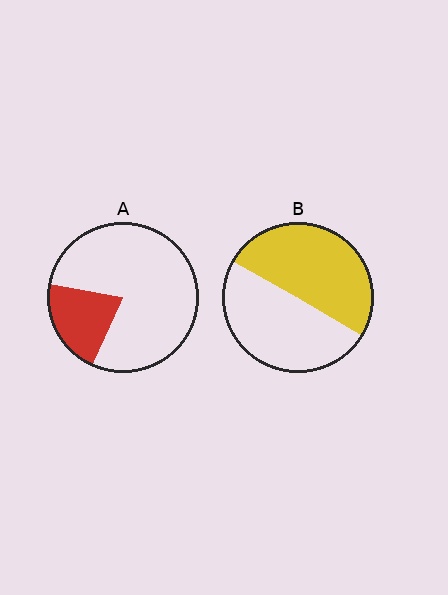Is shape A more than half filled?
No.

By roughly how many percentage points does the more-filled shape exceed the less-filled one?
By roughly 30 percentage points (B over A).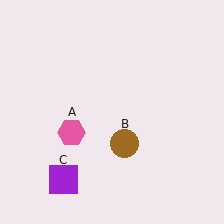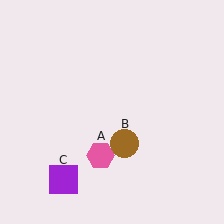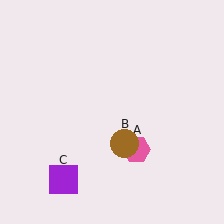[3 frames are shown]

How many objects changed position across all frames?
1 object changed position: pink hexagon (object A).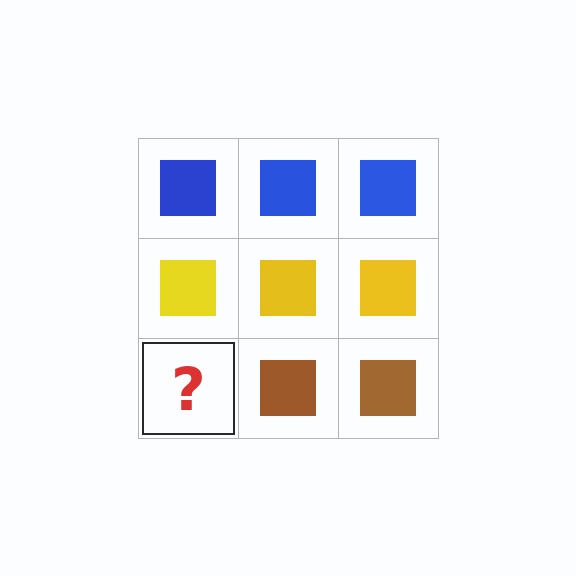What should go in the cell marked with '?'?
The missing cell should contain a brown square.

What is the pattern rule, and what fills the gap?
The rule is that each row has a consistent color. The gap should be filled with a brown square.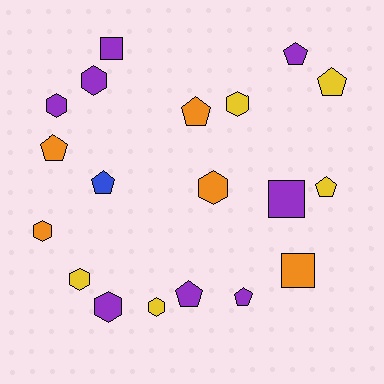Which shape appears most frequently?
Pentagon, with 8 objects.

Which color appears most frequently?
Purple, with 8 objects.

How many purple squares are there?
There are 2 purple squares.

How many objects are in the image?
There are 19 objects.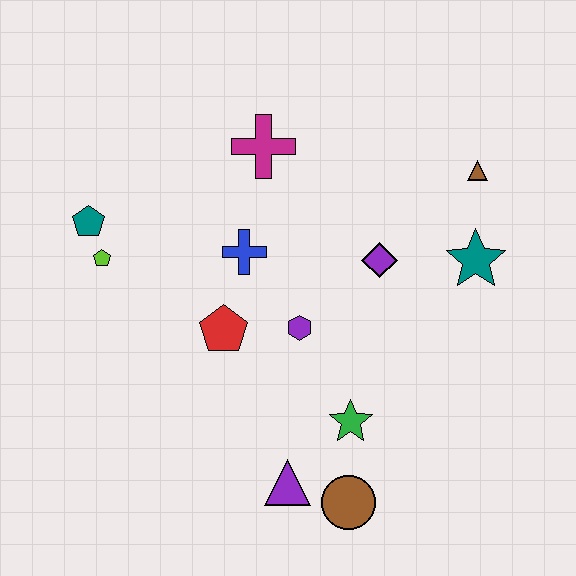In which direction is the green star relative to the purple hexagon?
The green star is below the purple hexagon.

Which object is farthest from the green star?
The teal pentagon is farthest from the green star.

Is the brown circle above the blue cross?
No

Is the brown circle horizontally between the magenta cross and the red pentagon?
No